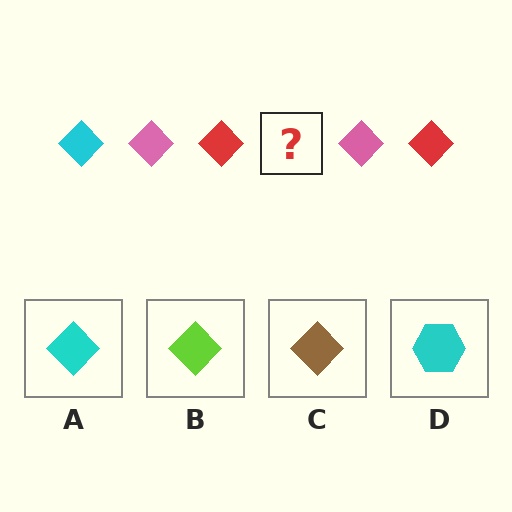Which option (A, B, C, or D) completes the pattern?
A.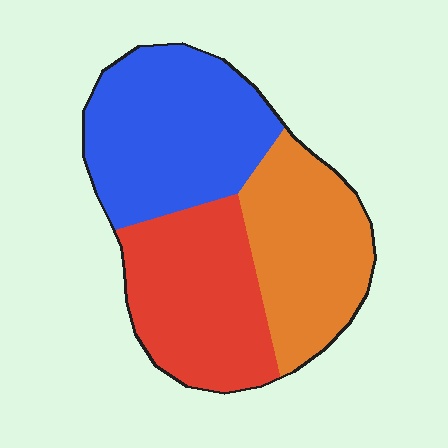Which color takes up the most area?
Blue, at roughly 35%.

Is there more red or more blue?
Blue.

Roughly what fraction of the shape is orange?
Orange takes up between a sixth and a third of the shape.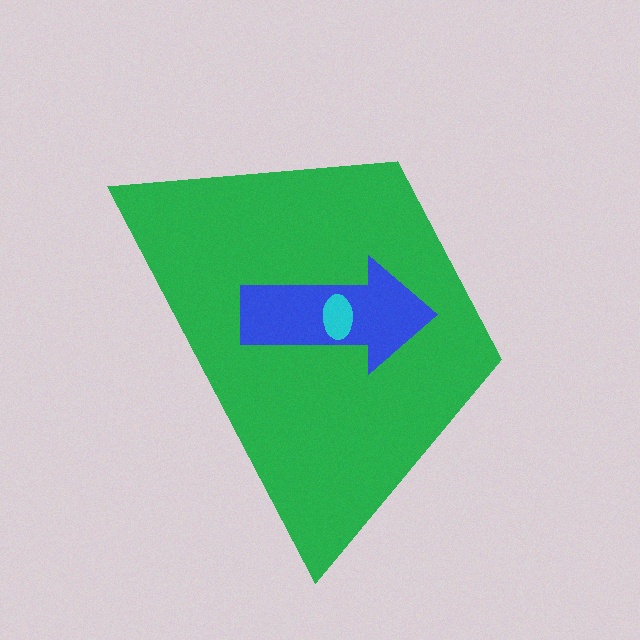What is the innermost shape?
The cyan ellipse.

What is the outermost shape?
The green trapezoid.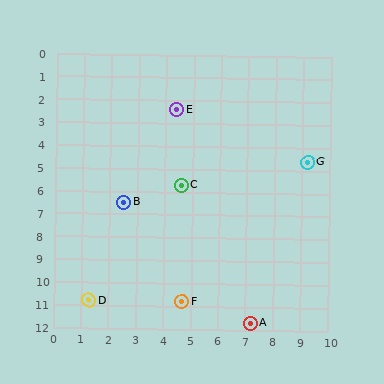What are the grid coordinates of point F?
Point F is at approximately (4.7, 10.8).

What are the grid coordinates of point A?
Point A is at approximately (7.2, 11.7).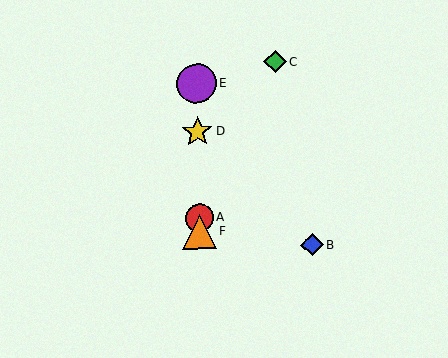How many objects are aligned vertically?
4 objects (A, D, E, F) are aligned vertically.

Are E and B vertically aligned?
No, E is at x≈197 and B is at x≈312.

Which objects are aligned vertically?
Objects A, D, E, F are aligned vertically.